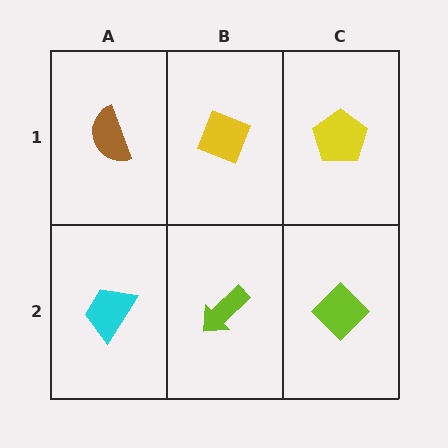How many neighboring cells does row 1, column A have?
2.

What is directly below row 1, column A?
A cyan trapezoid.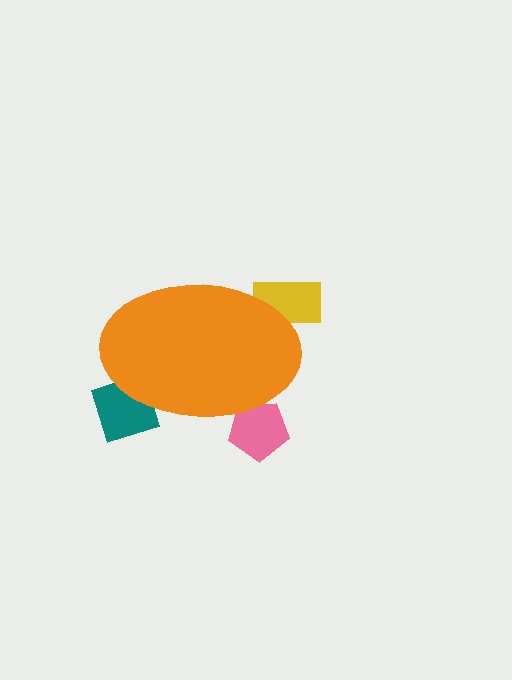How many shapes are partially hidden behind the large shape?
3 shapes are partially hidden.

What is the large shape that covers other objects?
An orange ellipse.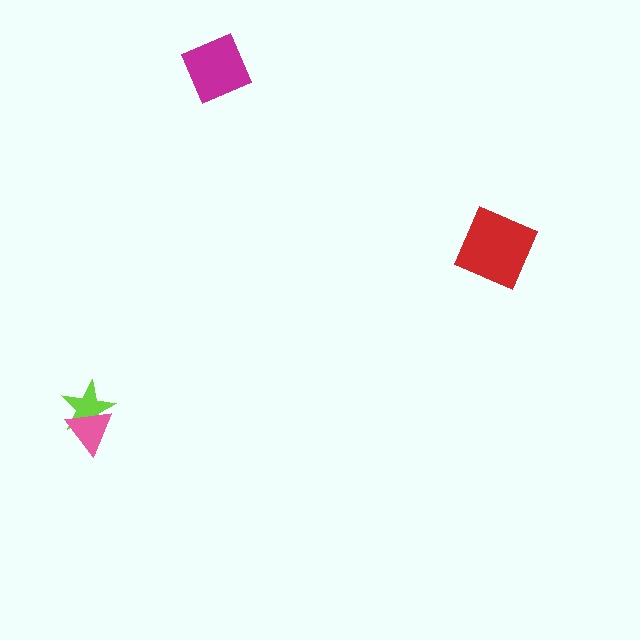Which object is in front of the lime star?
The pink triangle is in front of the lime star.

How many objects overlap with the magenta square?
0 objects overlap with the magenta square.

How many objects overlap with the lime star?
1 object overlaps with the lime star.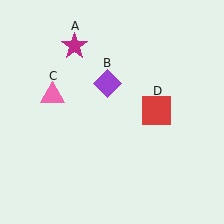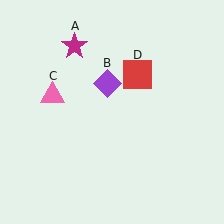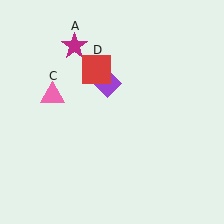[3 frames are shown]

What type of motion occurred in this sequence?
The red square (object D) rotated counterclockwise around the center of the scene.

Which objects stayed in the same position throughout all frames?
Magenta star (object A) and purple diamond (object B) and pink triangle (object C) remained stationary.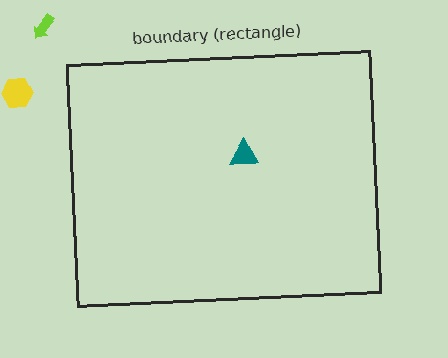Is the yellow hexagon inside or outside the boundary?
Outside.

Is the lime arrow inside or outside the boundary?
Outside.